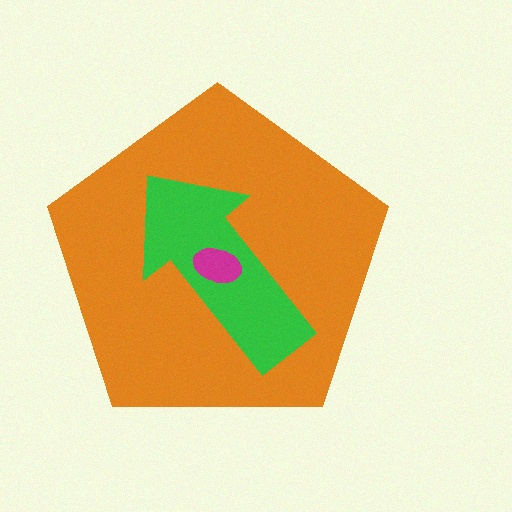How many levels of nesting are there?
3.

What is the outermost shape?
The orange pentagon.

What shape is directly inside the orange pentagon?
The green arrow.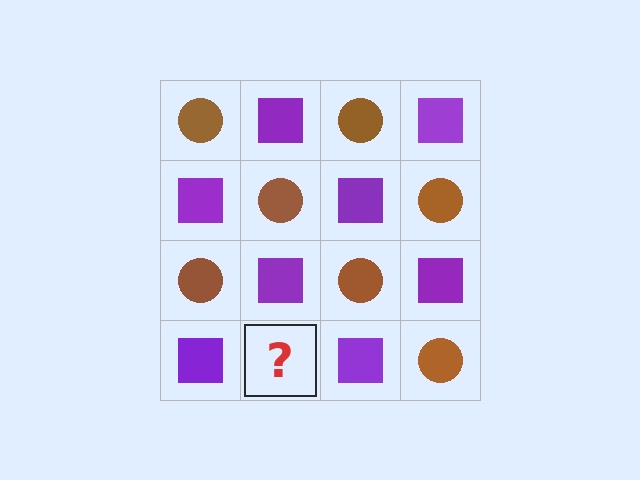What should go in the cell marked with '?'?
The missing cell should contain a brown circle.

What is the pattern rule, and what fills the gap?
The rule is that it alternates brown circle and purple square in a checkerboard pattern. The gap should be filled with a brown circle.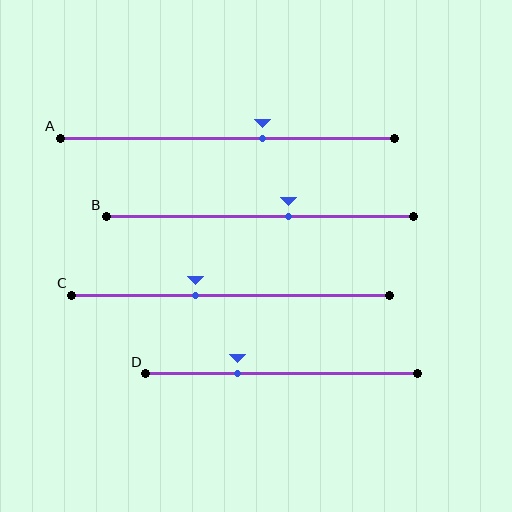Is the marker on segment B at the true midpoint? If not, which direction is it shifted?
No, the marker on segment B is shifted to the right by about 9% of the segment length.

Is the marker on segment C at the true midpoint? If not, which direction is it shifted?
No, the marker on segment C is shifted to the left by about 11% of the segment length.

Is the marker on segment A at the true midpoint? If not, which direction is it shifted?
No, the marker on segment A is shifted to the right by about 10% of the segment length.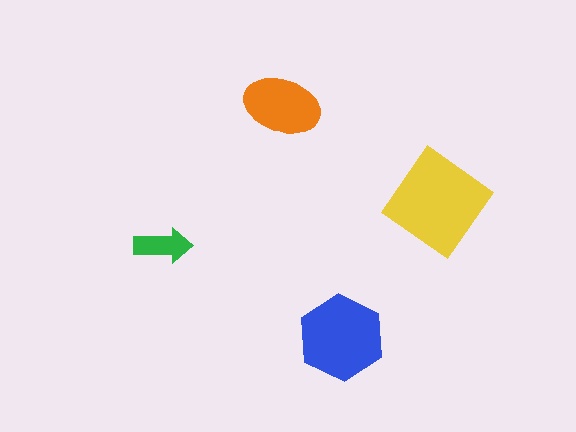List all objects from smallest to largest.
The green arrow, the orange ellipse, the blue hexagon, the yellow diamond.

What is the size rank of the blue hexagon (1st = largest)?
2nd.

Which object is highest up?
The orange ellipse is topmost.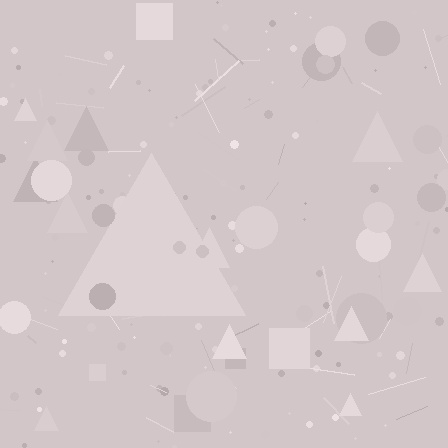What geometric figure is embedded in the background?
A triangle is embedded in the background.